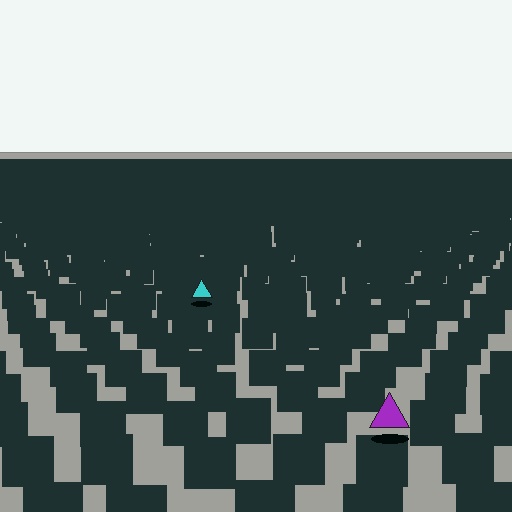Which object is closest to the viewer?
The purple triangle is closest. The texture marks near it are larger and more spread out.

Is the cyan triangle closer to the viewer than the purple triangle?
No. The purple triangle is closer — you can tell from the texture gradient: the ground texture is coarser near it.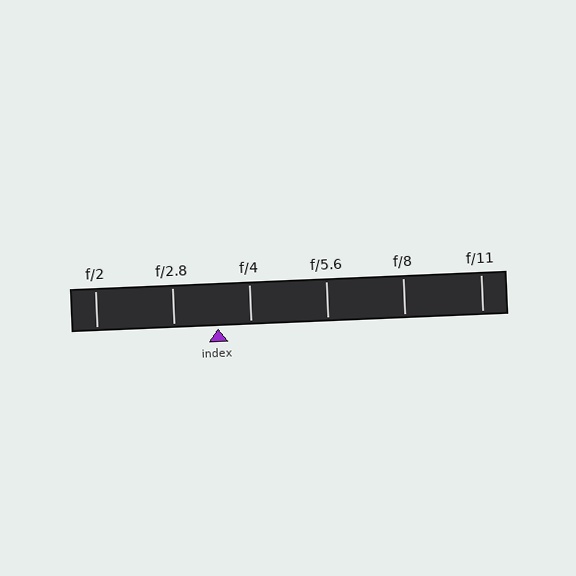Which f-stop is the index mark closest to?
The index mark is closest to f/4.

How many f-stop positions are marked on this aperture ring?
There are 6 f-stop positions marked.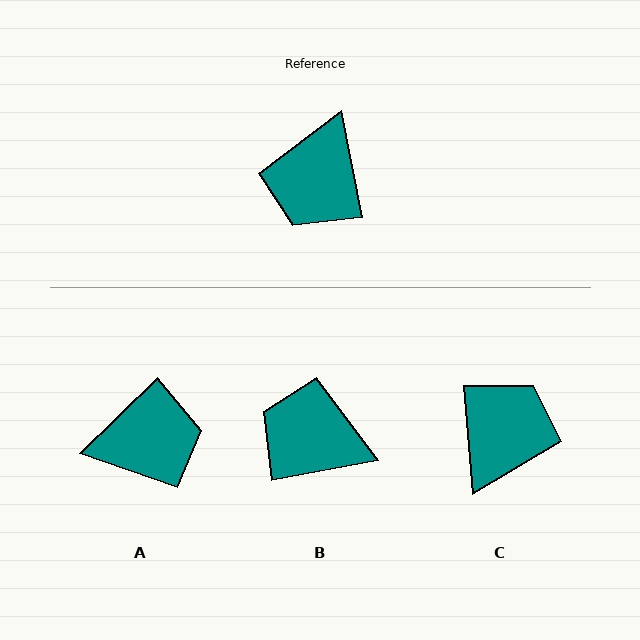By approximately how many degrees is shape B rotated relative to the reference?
Approximately 90 degrees clockwise.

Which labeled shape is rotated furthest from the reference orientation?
C, about 173 degrees away.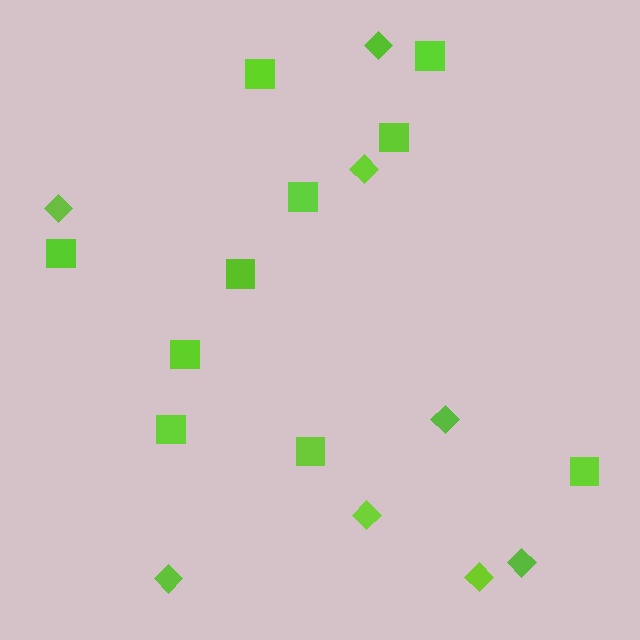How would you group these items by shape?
There are 2 groups: one group of squares (10) and one group of diamonds (8).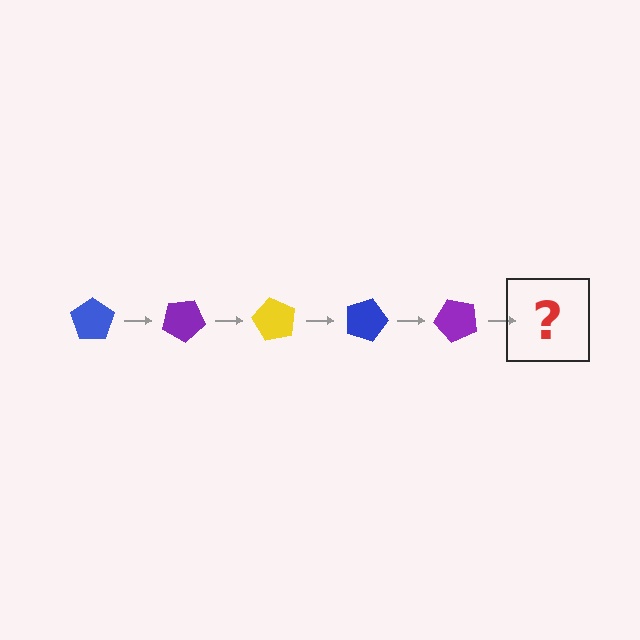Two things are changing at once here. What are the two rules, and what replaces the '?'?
The two rules are that it rotates 30 degrees each step and the color cycles through blue, purple, and yellow. The '?' should be a yellow pentagon, rotated 150 degrees from the start.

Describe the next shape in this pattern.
It should be a yellow pentagon, rotated 150 degrees from the start.